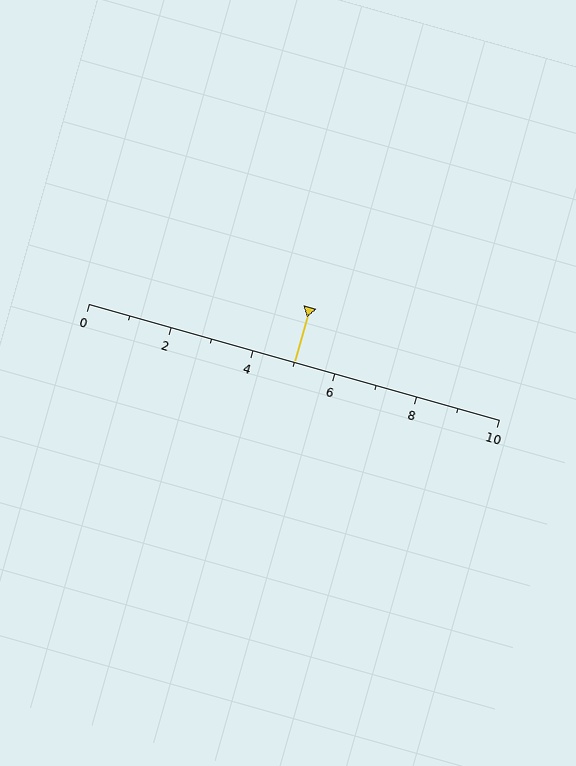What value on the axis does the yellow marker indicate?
The marker indicates approximately 5.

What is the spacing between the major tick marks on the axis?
The major ticks are spaced 2 apart.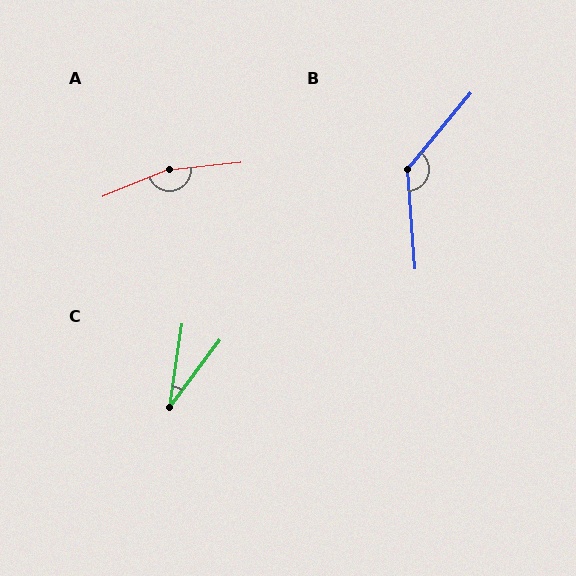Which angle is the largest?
A, at approximately 163 degrees.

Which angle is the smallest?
C, at approximately 28 degrees.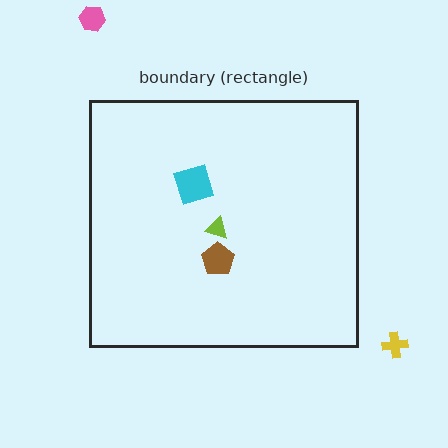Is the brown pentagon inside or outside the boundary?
Inside.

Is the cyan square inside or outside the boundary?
Inside.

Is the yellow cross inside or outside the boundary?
Outside.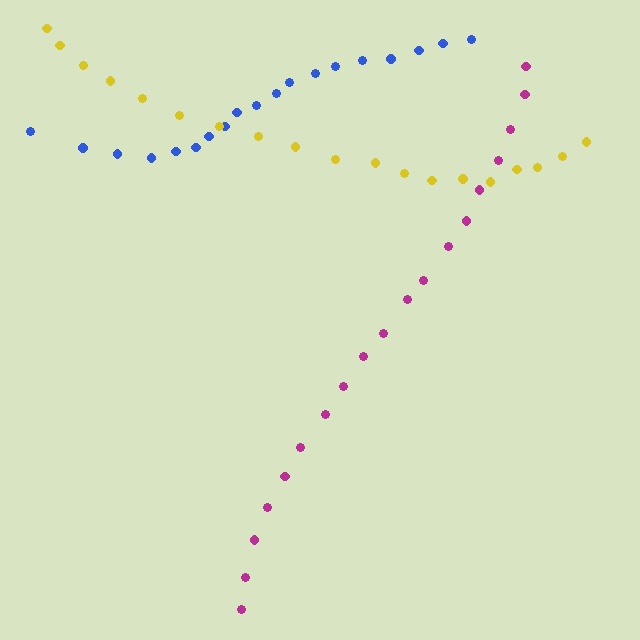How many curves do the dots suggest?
There are 3 distinct paths.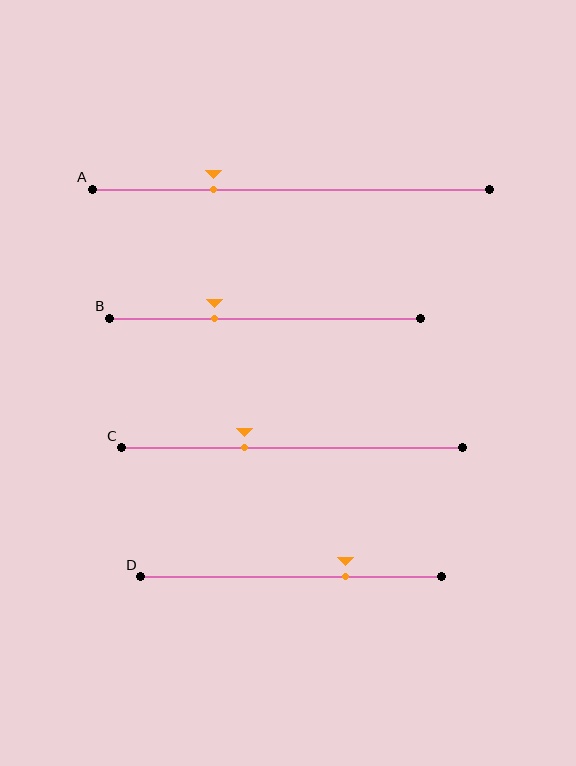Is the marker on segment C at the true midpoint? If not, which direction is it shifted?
No, the marker on segment C is shifted to the left by about 14% of the segment length.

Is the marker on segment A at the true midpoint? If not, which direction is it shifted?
No, the marker on segment A is shifted to the left by about 19% of the segment length.